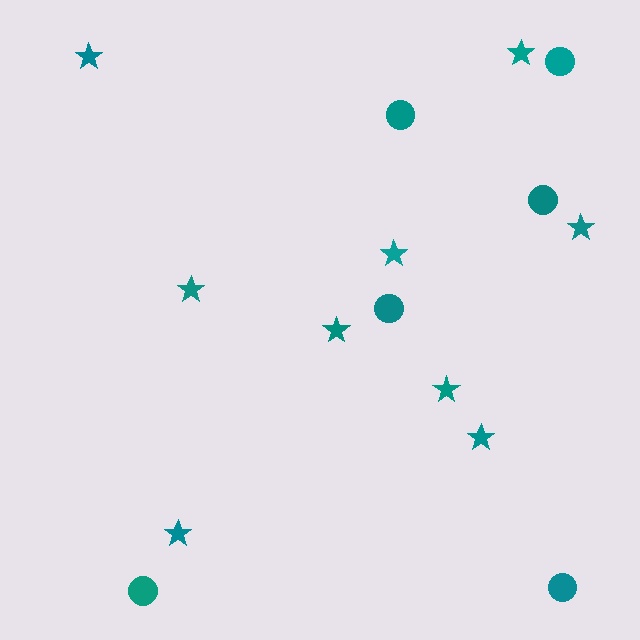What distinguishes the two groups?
There are 2 groups: one group of stars (9) and one group of circles (6).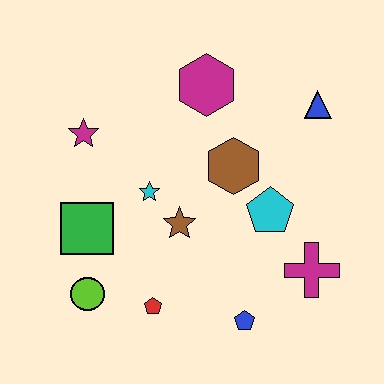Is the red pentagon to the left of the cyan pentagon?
Yes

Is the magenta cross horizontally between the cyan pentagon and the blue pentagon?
No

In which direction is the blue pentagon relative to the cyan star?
The blue pentagon is below the cyan star.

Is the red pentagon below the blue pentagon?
No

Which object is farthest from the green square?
The blue triangle is farthest from the green square.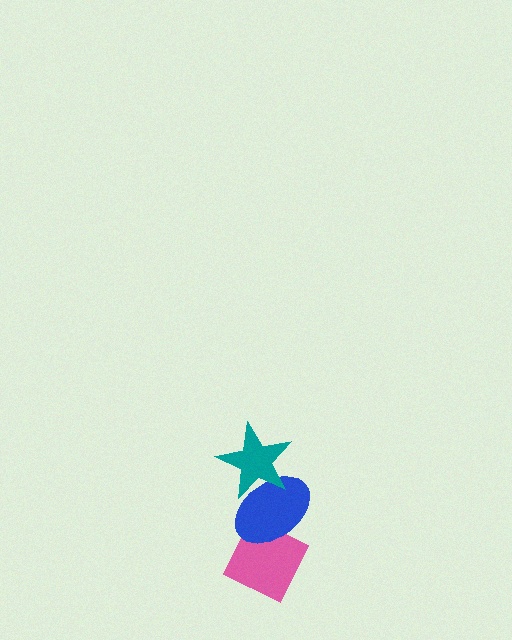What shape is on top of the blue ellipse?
The teal star is on top of the blue ellipse.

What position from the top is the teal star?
The teal star is 1st from the top.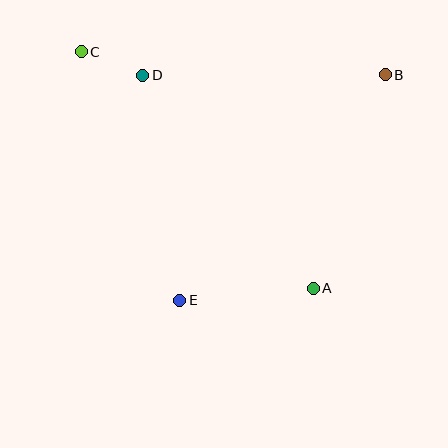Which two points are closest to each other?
Points C and D are closest to each other.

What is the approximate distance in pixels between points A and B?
The distance between A and B is approximately 225 pixels.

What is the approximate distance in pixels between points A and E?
The distance between A and E is approximately 134 pixels.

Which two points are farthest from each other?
Points A and C are farthest from each other.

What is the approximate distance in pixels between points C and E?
The distance between C and E is approximately 267 pixels.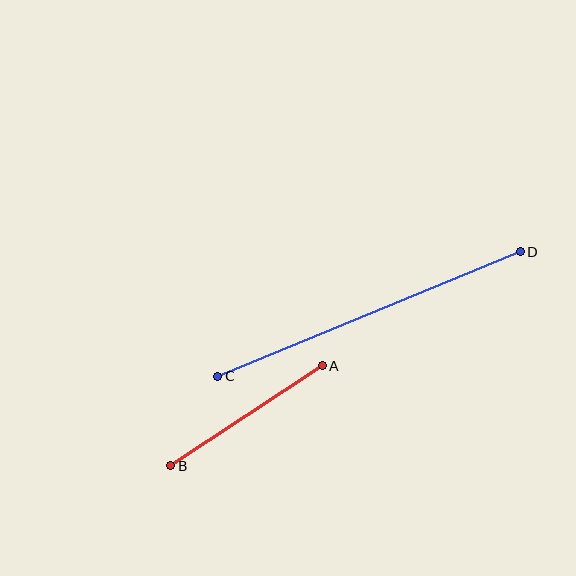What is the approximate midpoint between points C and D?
The midpoint is at approximately (369, 314) pixels.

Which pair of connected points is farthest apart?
Points C and D are farthest apart.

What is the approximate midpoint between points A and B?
The midpoint is at approximately (247, 416) pixels.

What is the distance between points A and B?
The distance is approximately 181 pixels.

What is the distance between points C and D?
The distance is approximately 327 pixels.